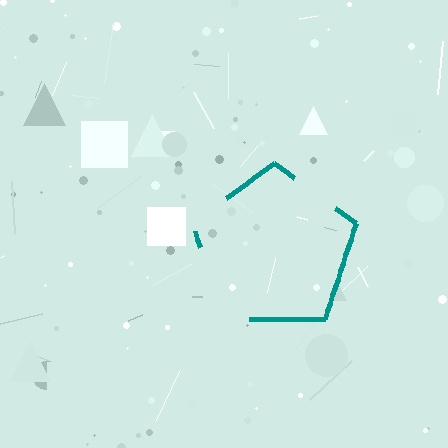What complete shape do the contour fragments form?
The contour fragments form a pentagon.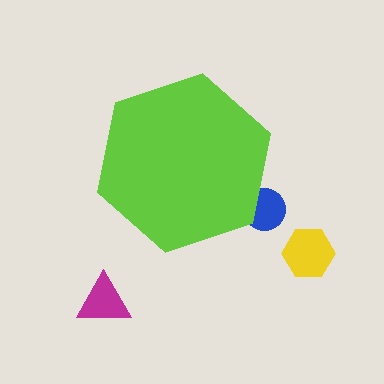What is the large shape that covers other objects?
A lime hexagon.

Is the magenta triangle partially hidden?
No, the magenta triangle is fully visible.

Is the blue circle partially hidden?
Yes, the blue circle is partially hidden behind the lime hexagon.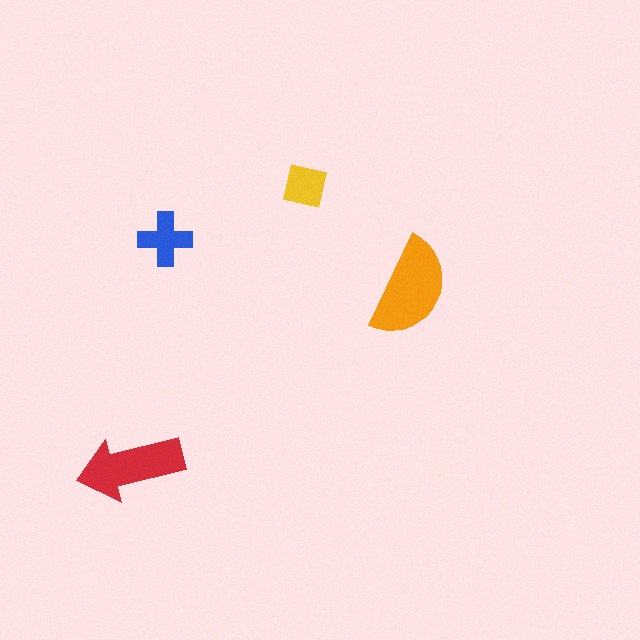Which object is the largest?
The orange semicircle.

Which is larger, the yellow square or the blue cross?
The blue cross.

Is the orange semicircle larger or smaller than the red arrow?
Larger.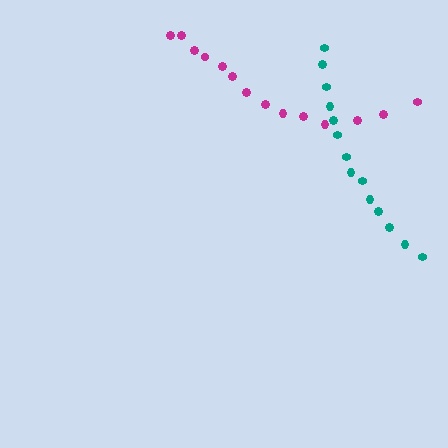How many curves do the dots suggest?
There are 2 distinct paths.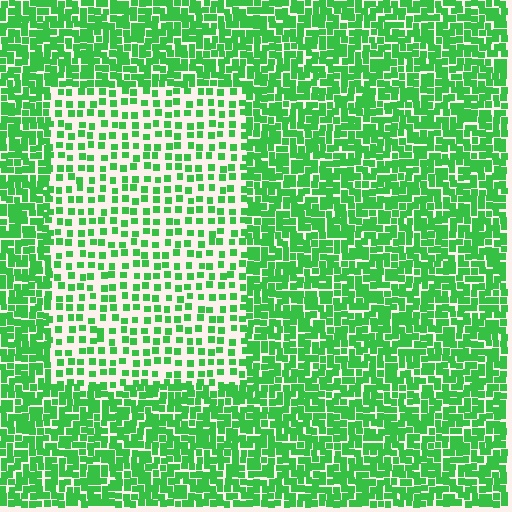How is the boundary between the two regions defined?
The boundary is defined by a change in element density (approximately 2.2x ratio). All elements are the same color, size, and shape.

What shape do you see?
I see a rectangle.